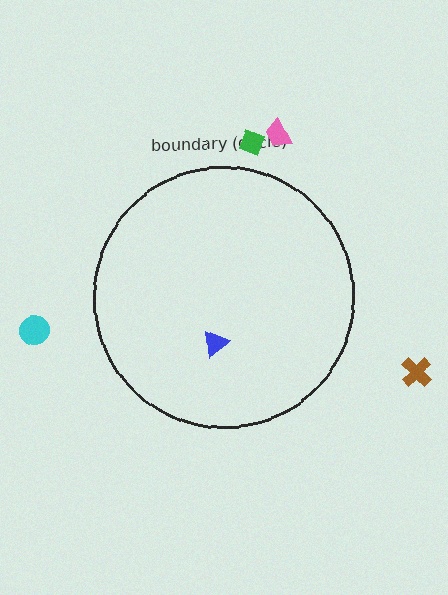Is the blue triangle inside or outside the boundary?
Inside.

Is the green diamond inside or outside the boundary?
Outside.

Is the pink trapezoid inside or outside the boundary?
Outside.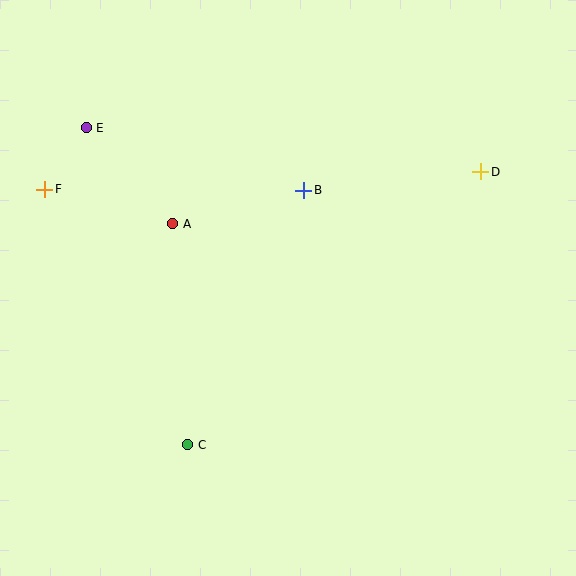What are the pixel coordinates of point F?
Point F is at (45, 189).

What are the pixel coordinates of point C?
Point C is at (188, 445).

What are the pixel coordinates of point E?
Point E is at (86, 128).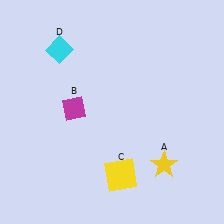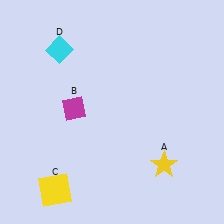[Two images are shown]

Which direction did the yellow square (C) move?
The yellow square (C) moved left.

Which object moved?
The yellow square (C) moved left.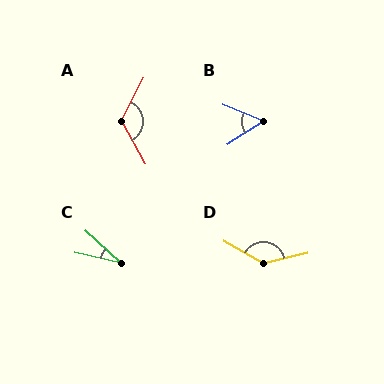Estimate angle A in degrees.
Approximately 123 degrees.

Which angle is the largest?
D, at approximately 137 degrees.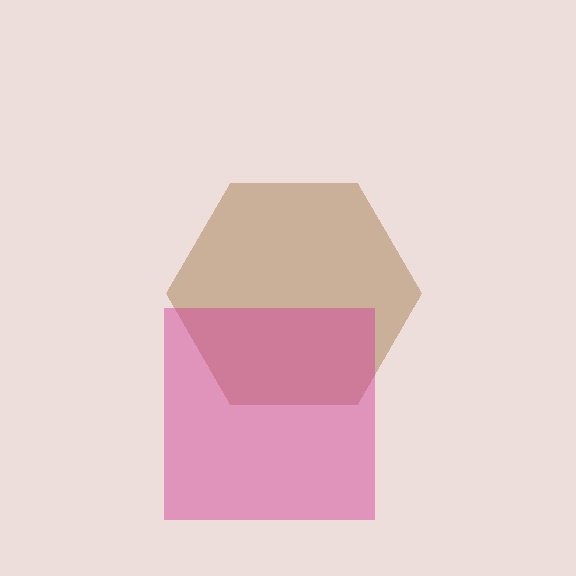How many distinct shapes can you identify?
There are 2 distinct shapes: a brown hexagon, a magenta square.